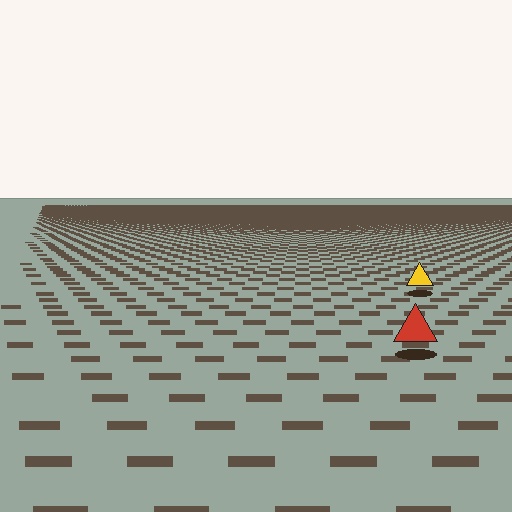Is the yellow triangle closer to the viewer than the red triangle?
No. The red triangle is closer — you can tell from the texture gradient: the ground texture is coarser near it.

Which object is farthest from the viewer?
The yellow triangle is farthest from the viewer. It appears smaller and the ground texture around it is denser.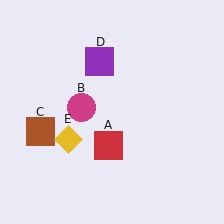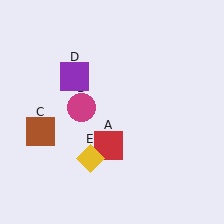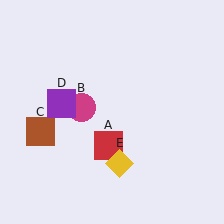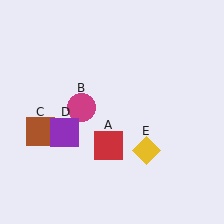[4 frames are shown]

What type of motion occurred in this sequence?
The purple square (object D), yellow diamond (object E) rotated counterclockwise around the center of the scene.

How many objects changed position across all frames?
2 objects changed position: purple square (object D), yellow diamond (object E).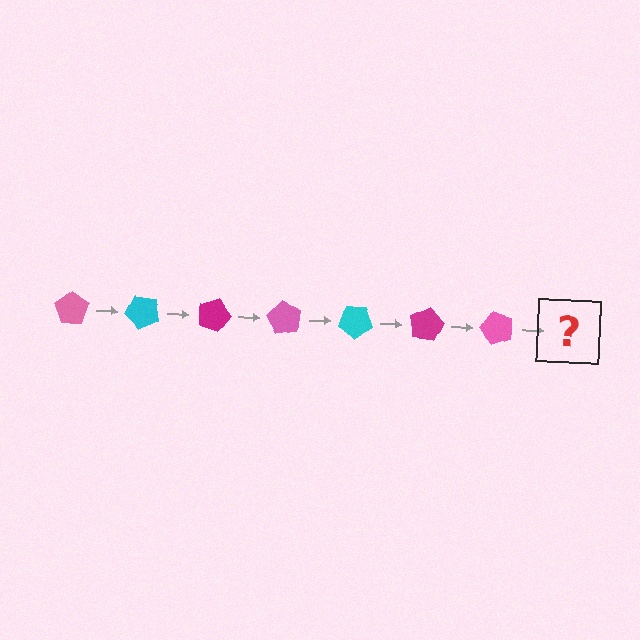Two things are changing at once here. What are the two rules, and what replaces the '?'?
The two rules are that it rotates 45 degrees each step and the color cycles through pink, cyan, and magenta. The '?' should be a cyan pentagon, rotated 315 degrees from the start.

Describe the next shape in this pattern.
It should be a cyan pentagon, rotated 315 degrees from the start.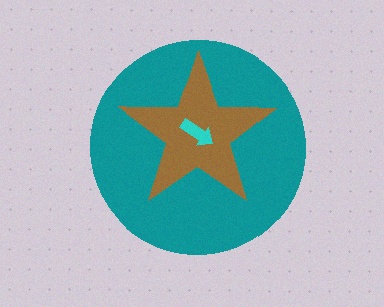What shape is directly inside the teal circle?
The brown star.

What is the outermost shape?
The teal circle.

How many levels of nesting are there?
3.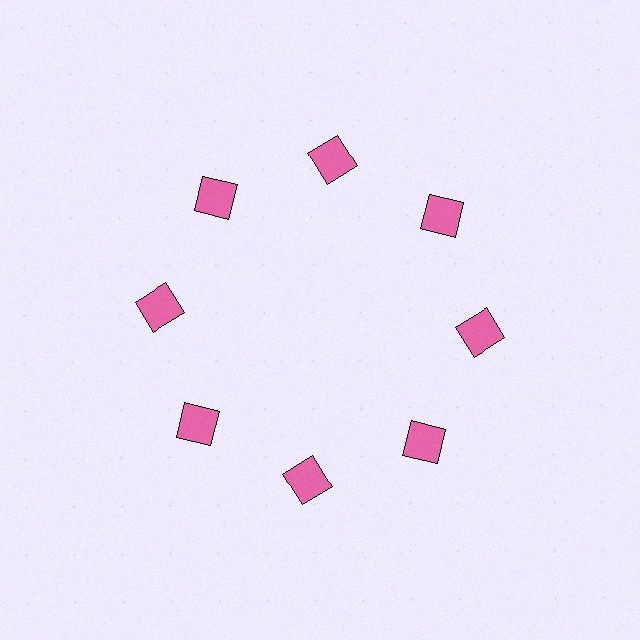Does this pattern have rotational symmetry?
Yes, this pattern has 8-fold rotational symmetry. It looks the same after rotating 45 degrees around the center.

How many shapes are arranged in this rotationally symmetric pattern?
There are 8 shapes, arranged in 8 groups of 1.